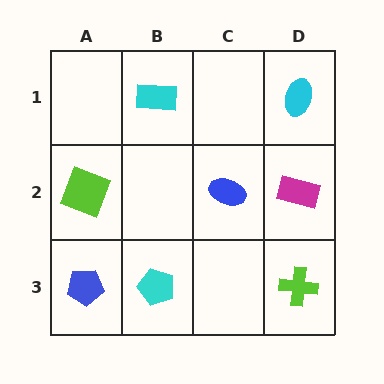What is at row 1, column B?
A cyan rectangle.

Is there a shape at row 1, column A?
No, that cell is empty.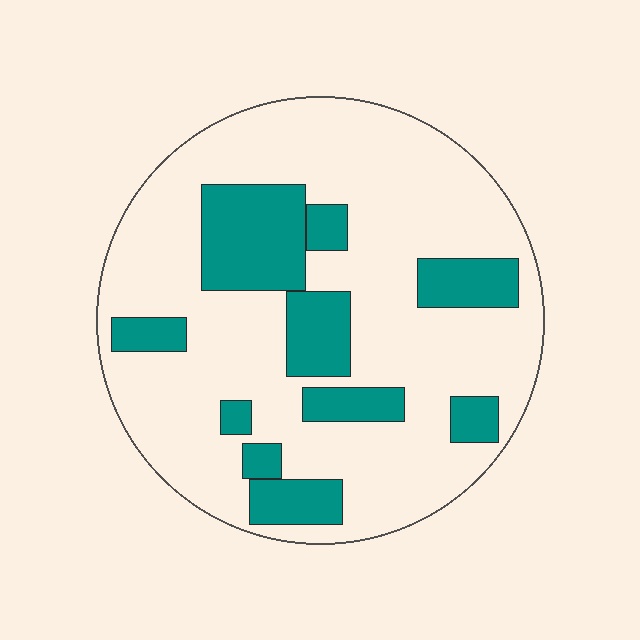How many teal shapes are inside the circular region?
10.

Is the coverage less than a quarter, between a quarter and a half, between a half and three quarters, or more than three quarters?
Less than a quarter.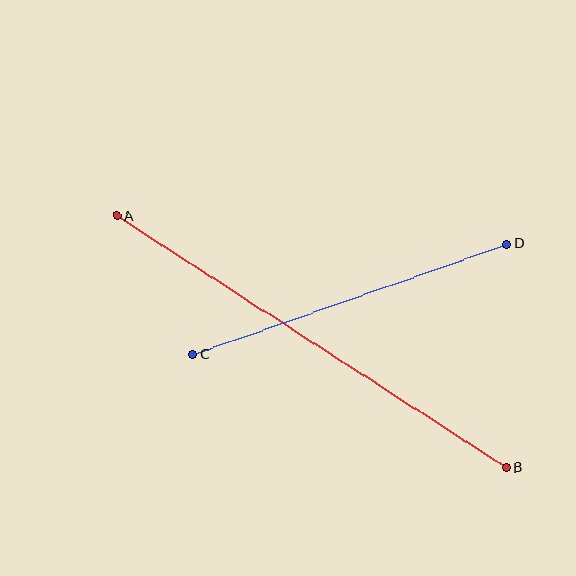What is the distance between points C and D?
The distance is approximately 333 pixels.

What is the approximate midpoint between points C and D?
The midpoint is at approximately (350, 299) pixels.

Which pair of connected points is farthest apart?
Points A and B are farthest apart.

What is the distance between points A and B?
The distance is approximately 463 pixels.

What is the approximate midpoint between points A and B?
The midpoint is at approximately (311, 342) pixels.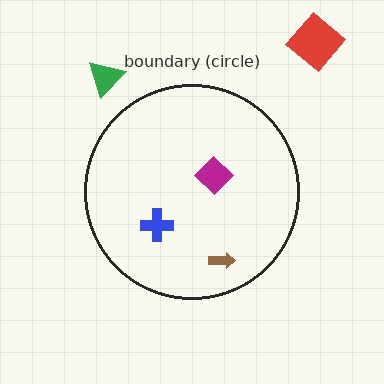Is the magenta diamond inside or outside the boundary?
Inside.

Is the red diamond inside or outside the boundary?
Outside.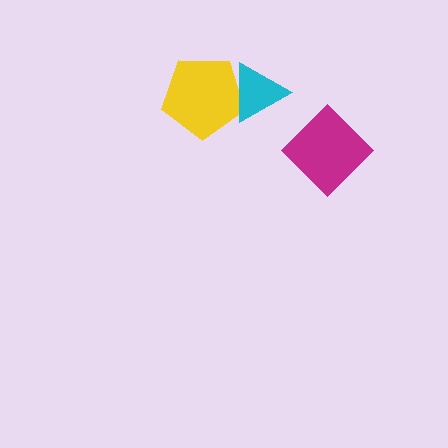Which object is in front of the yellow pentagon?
The cyan triangle is in front of the yellow pentagon.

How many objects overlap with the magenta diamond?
0 objects overlap with the magenta diamond.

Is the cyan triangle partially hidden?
No, no other shape covers it.